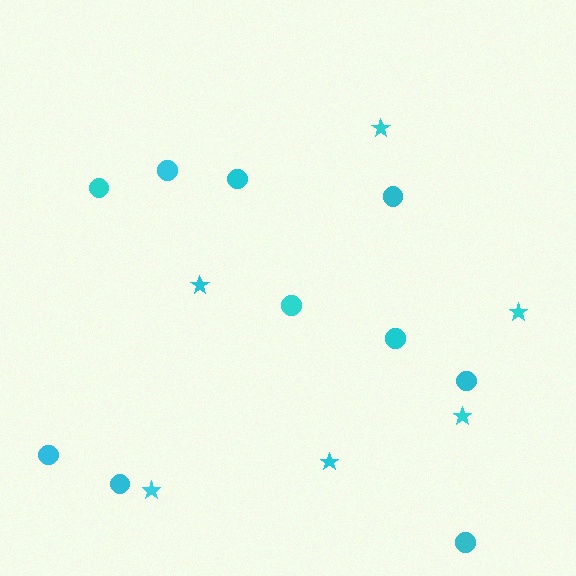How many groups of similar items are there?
There are 2 groups: one group of stars (6) and one group of circles (10).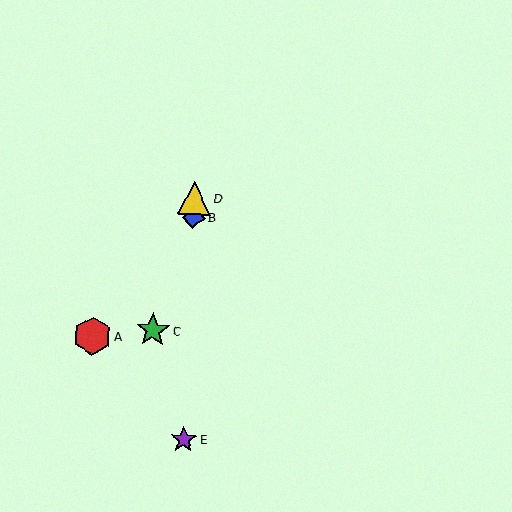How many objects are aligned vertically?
3 objects (B, D, E) are aligned vertically.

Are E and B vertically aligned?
Yes, both are at x≈184.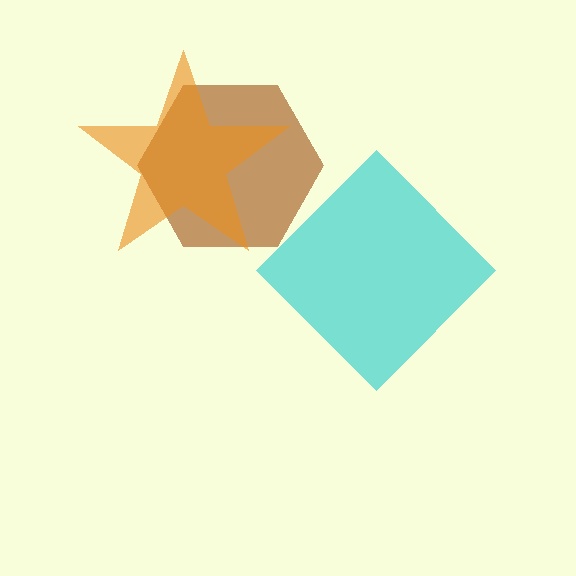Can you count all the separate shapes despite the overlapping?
Yes, there are 3 separate shapes.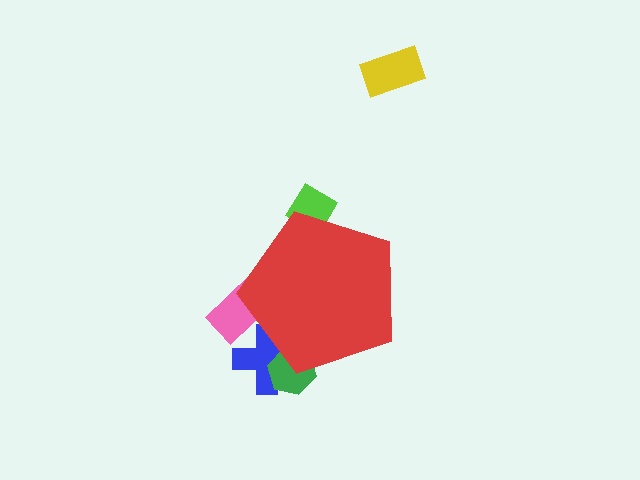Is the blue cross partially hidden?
Yes, the blue cross is partially hidden behind the red pentagon.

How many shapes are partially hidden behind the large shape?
4 shapes are partially hidden.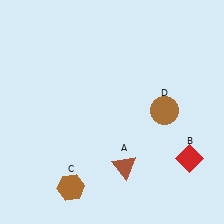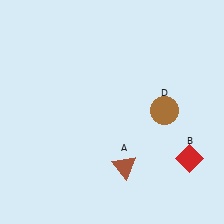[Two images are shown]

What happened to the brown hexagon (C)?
The brown hexagon (C) was removed in Image 2. It was in the bottom-left area of Image 1.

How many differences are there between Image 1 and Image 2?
There is 1 difference between the two images.